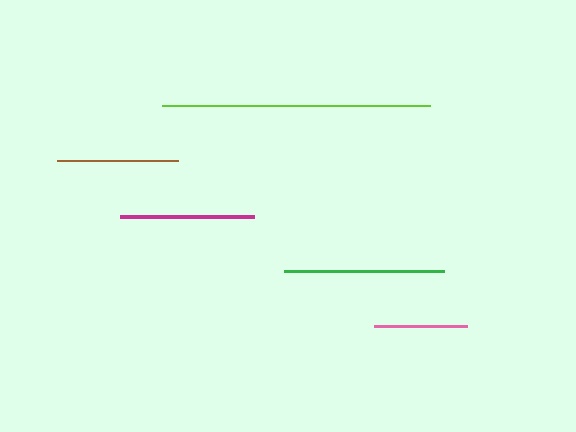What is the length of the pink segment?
The pink segment is approximately 93 pixels long.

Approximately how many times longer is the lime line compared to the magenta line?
The lime line is approximately 2.0 times the length of the magenta line.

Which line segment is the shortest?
The pink line is the shortest at approximately 93 pixels.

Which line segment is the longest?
The lime line is the longest at approximately 268 pixels.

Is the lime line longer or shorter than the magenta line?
The lime line is longer than the magenta line.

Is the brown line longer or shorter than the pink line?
The brown line is longer than the pink line.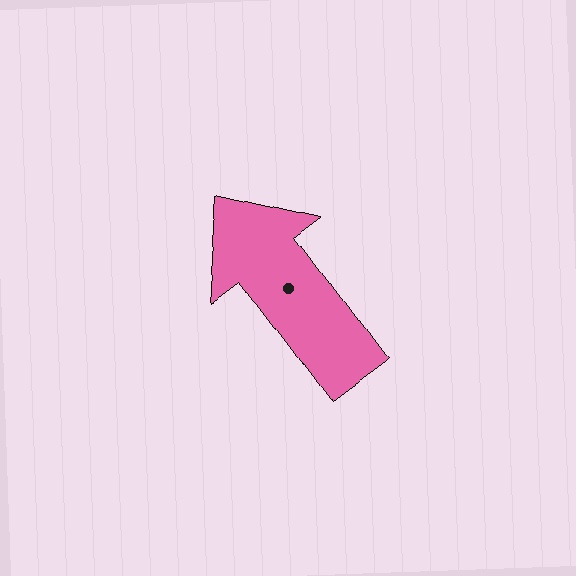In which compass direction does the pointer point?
Northwest.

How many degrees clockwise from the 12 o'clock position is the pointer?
Approximately 323 degrees.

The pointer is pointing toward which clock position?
Roughly 11 o'clock.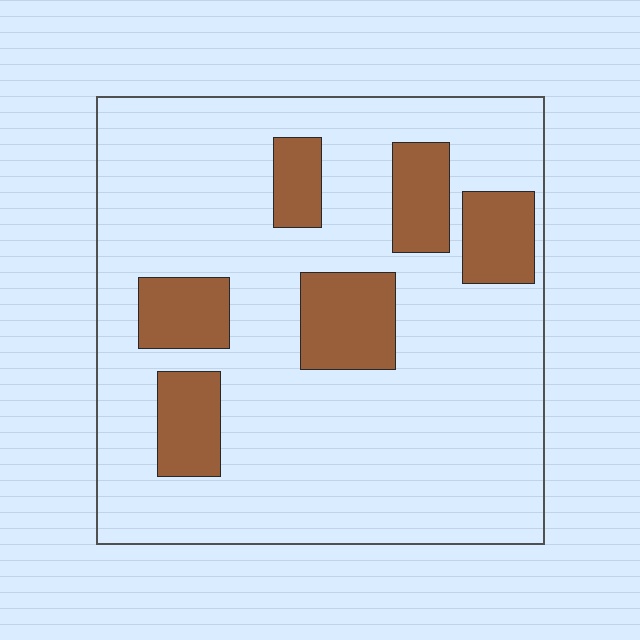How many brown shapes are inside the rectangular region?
6.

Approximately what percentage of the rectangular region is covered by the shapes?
Approximately 20%.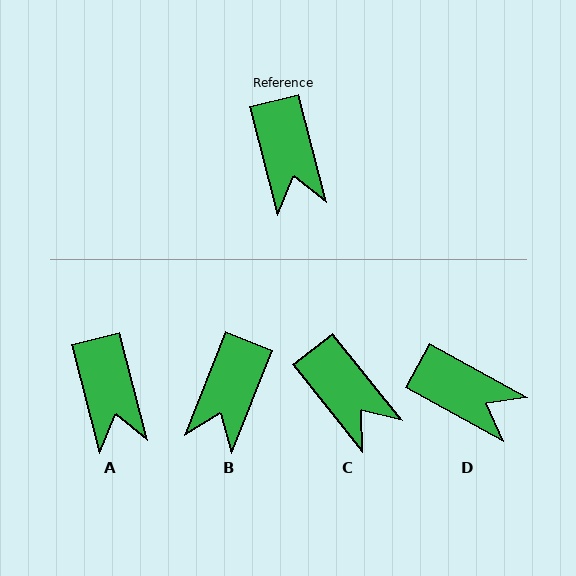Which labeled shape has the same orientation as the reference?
A.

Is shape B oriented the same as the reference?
No, it is off by about 36 degrees.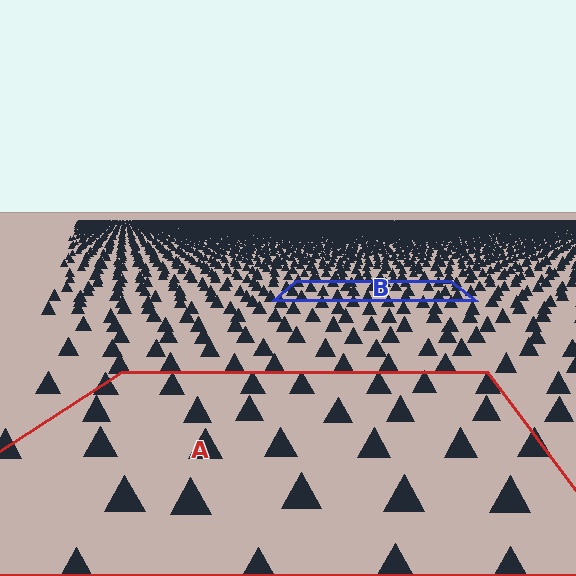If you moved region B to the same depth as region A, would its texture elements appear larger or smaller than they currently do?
They would appear larger. At a closer depth, the same texture elements are projected at a bigger on-screen size.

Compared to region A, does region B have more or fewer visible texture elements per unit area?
Region B has more texture elements per unit area — they are packed more densely because it is farther away.